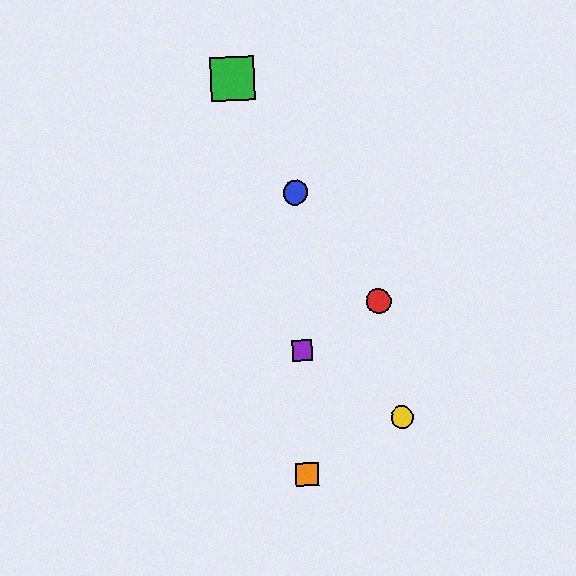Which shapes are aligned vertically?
The blue circle, the purple square, the orange square are aligned vertically.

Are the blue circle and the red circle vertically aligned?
No, the blue circle is at x≈295 and the red circle is at x≈379.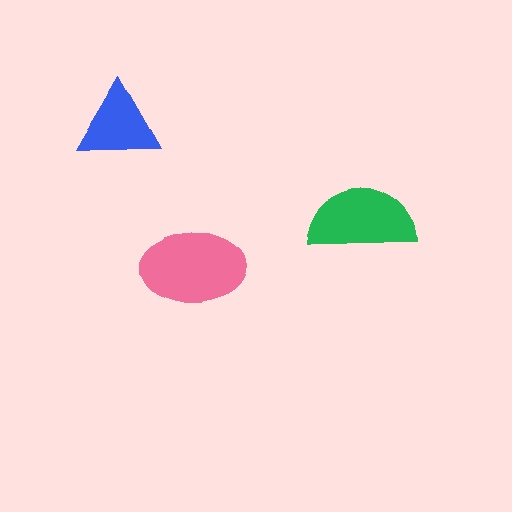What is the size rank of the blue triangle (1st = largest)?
3rd.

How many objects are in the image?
There are 3 objects in the image.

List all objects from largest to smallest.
The pink ellipse, the green semicircle, the blue triangle.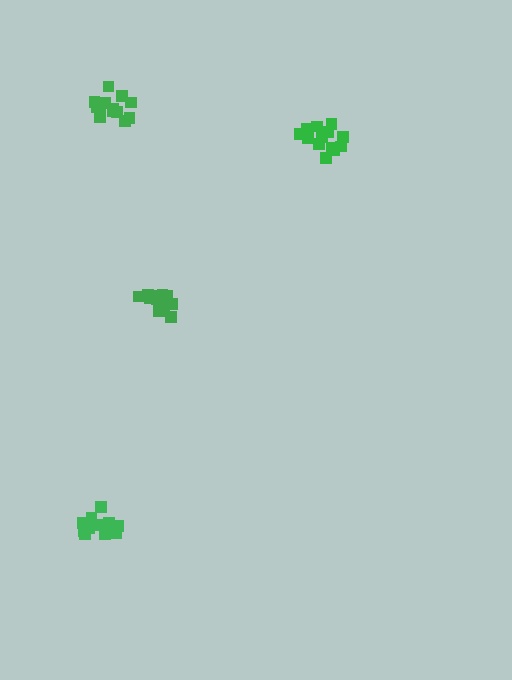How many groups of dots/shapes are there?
There are 4 groups.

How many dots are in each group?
Group 1: 14 dots, Group 2: 12 dots, Group 3: 13 dots, Group 4: 13 dots (52 total).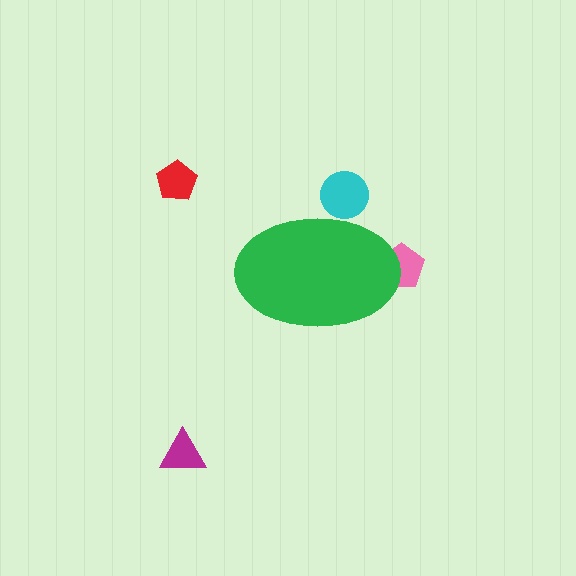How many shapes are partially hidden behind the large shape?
2 shapes are partially hidden.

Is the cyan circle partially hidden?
Yes, the cyan circle is partially hidden behind the green ellipse.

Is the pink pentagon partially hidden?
Yes, the pink pentagon is partially hidden behind the green ellipse.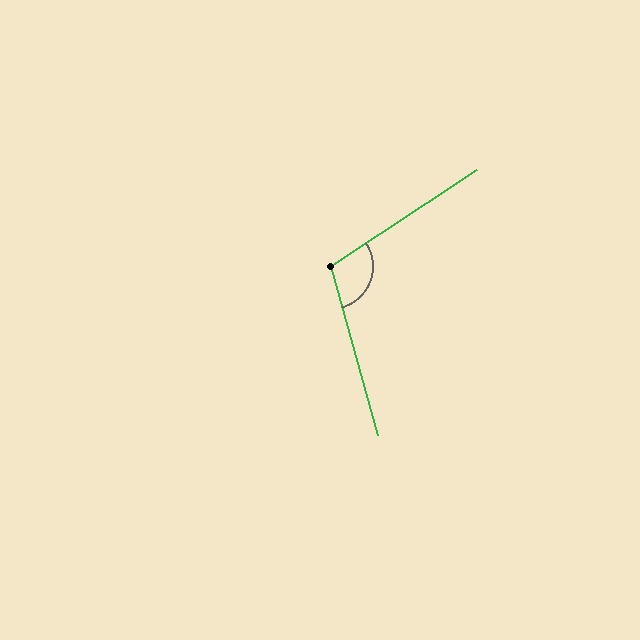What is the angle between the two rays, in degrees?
Approximately 108 degrees.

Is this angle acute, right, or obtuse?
It is obtuse.